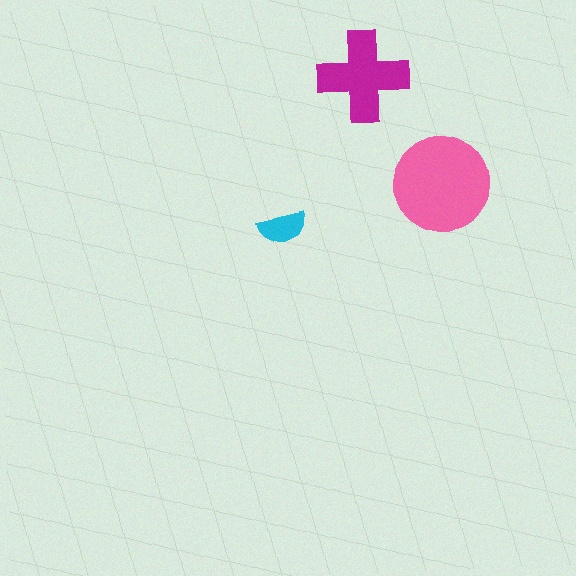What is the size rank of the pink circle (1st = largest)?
1st.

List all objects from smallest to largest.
The cyan semicircle, the magenta cross, the pink circle.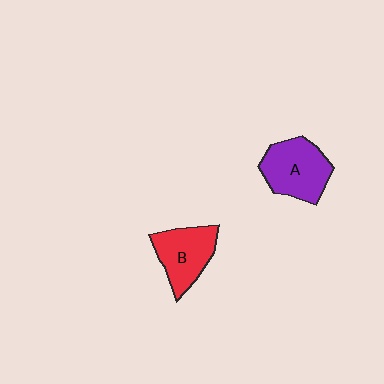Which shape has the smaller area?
Shape B (red).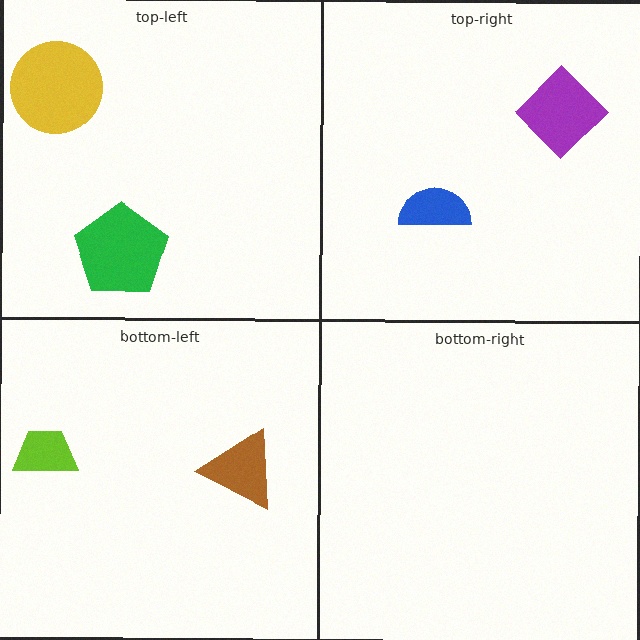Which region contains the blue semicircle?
The top-right region.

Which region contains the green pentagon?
The top-left region.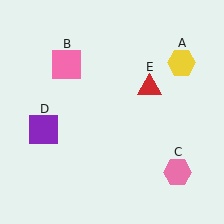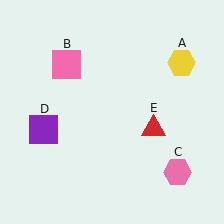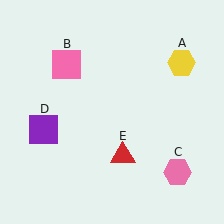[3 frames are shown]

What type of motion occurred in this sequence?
The red triangle (object E) rotated clockwise around the center of the scene.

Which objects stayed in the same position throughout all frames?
Yellow hexagon (object A) and pink square (object B) and pink hexagon (object C) and purple square (object D) remained stationary.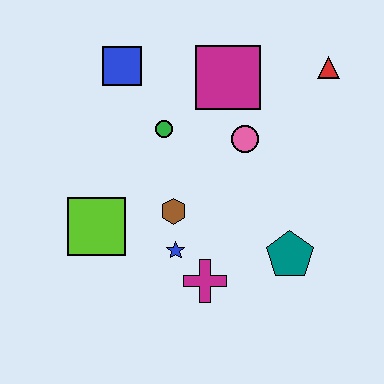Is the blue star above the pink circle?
No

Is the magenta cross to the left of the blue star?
No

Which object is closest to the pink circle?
The magenta square is closest to the pink circle.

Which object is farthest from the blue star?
The red triangle is farthest from the blue star.